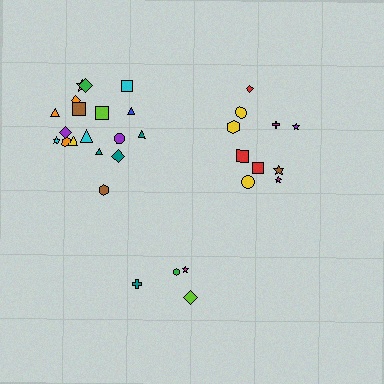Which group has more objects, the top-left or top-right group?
The top-left group.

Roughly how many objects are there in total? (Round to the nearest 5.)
Roughly 30 objects in total.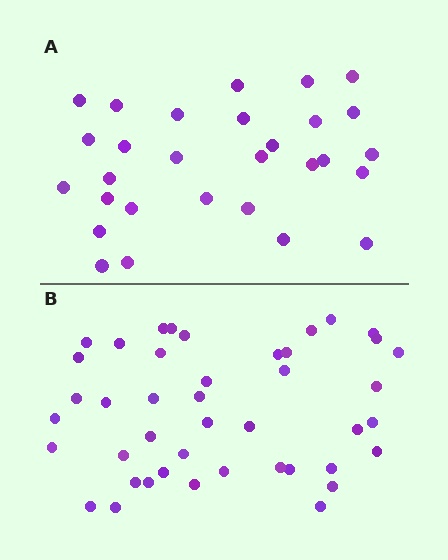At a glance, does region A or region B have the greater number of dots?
Region B (the bottom region) has more dots.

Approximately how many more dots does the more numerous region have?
Region B has approximately 15 more dots than region A.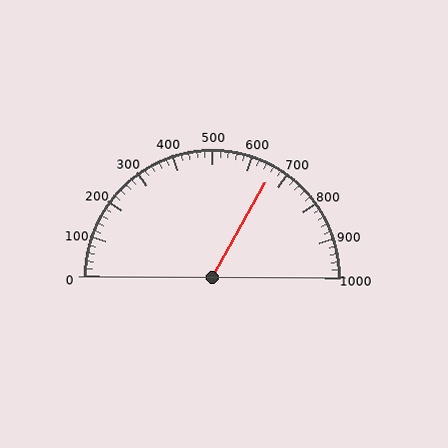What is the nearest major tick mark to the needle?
The nearest major tick mark is 700.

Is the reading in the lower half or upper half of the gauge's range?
The reading is in the upper half of the range (0 to 1000).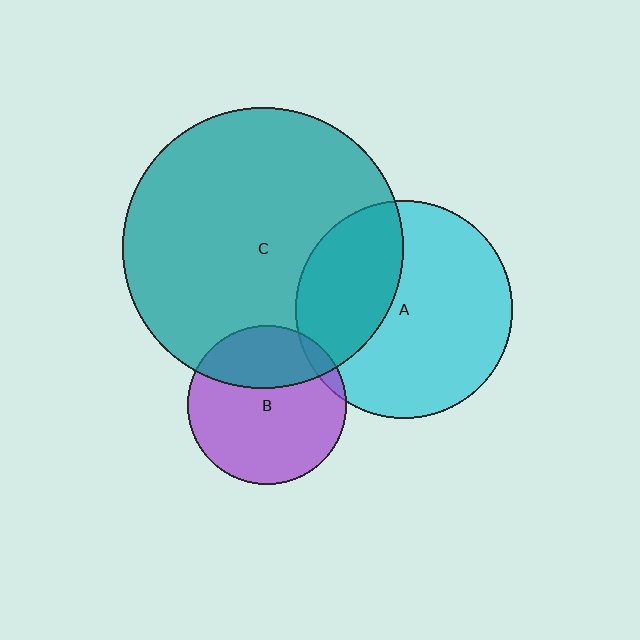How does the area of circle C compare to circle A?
Approximately 1.7 times.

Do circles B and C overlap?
Yes.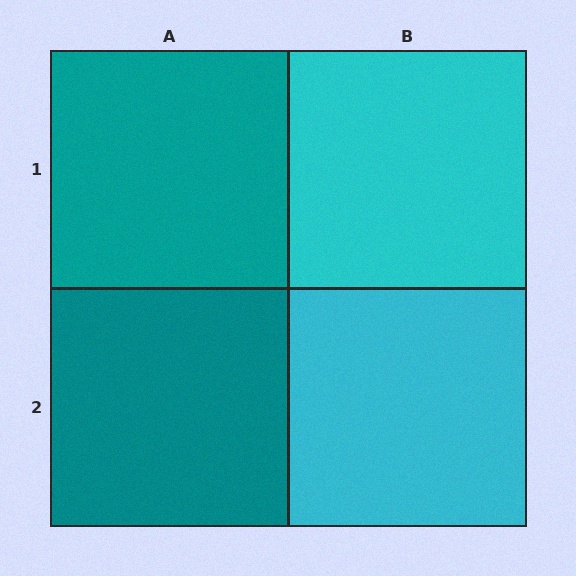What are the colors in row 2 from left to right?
Teal, cyan.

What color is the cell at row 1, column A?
Teal.